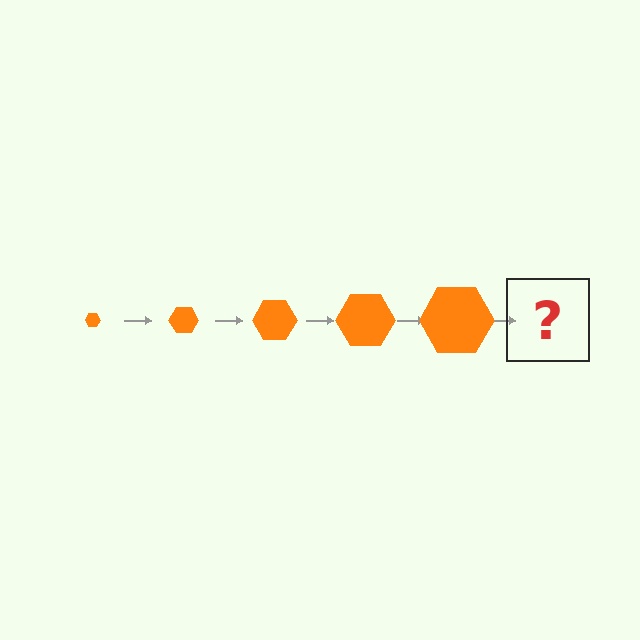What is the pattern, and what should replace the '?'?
The pattern is that the hexagon gets progressively larger each step. The '?' should be an orange hexagon, larger than the previous one.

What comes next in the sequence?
The next element should be an orange hexagon, larger than the previous one.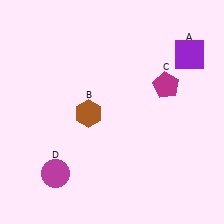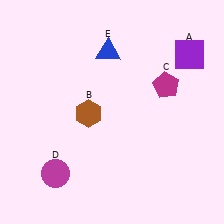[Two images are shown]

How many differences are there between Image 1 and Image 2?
There is 1 difference between the two images.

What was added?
A blue triangle (E) was added in Image 2.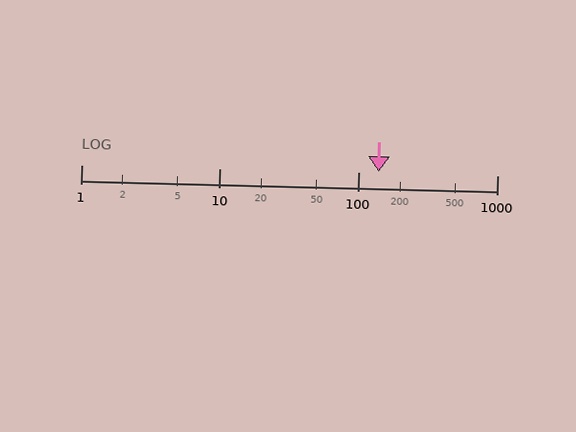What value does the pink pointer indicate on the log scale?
The pointer indicates approximately 140.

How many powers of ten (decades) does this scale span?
The scale spans 3 decades, from 1 to 1000.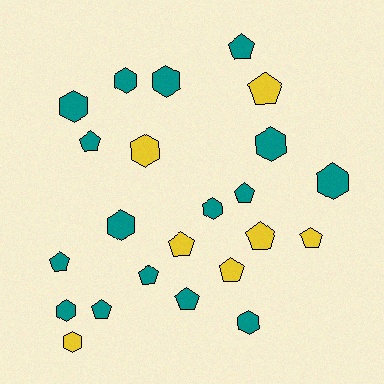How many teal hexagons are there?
There are 9 teal hexagons.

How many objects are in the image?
There are 23 objects.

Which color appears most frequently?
Teal, with 16 objects.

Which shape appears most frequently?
Pentagon, with 12 objects.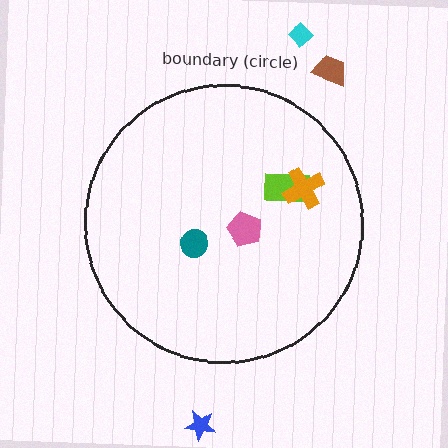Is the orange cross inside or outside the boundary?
Inside.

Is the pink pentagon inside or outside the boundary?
Inside.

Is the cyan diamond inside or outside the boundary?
Outside.